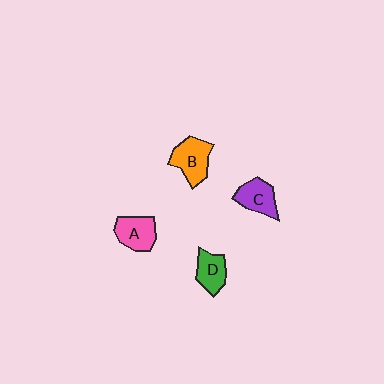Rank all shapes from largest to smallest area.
From largest to smallest: B (orange), A (pink), C (purple), D (green).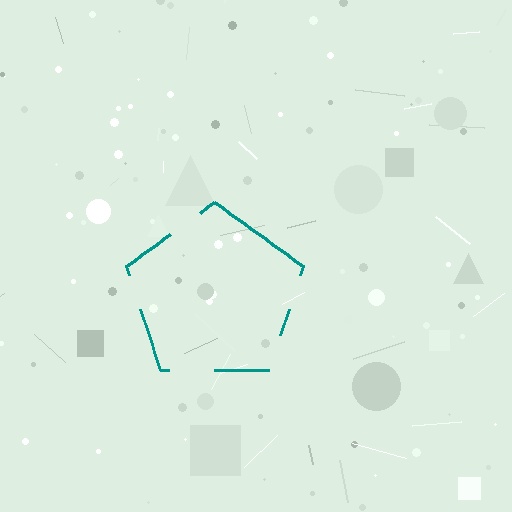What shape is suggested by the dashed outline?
The dashed outline suggests a pentagon.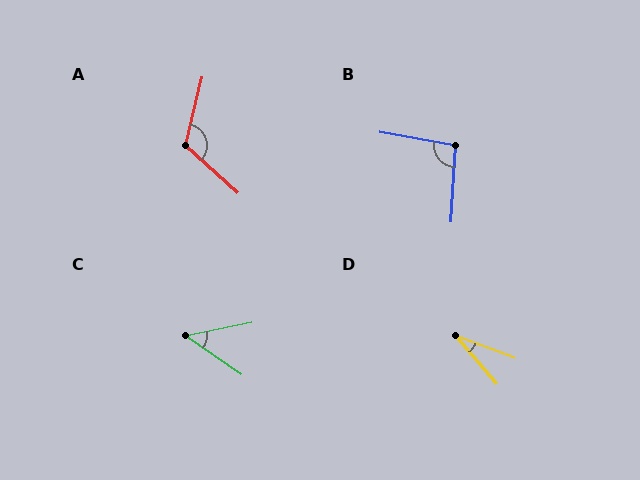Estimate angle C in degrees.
Approximately 46 degrees.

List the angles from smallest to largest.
D (29°), C (46°), B (97°), A (119°).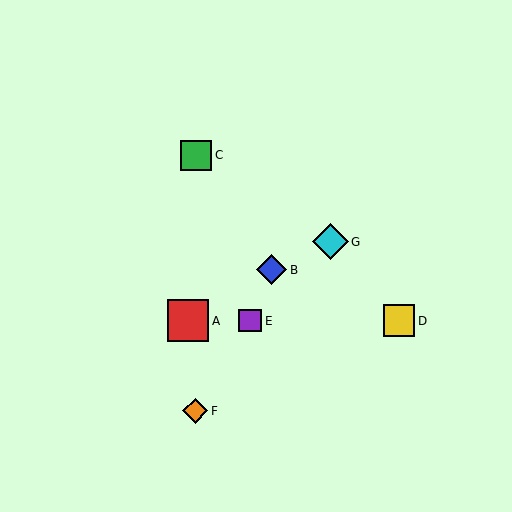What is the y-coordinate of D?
Object D is at y≈321.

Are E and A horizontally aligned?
Yes, both are at y≈321.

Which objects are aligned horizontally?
Objects A, D, E are aligned horizontally.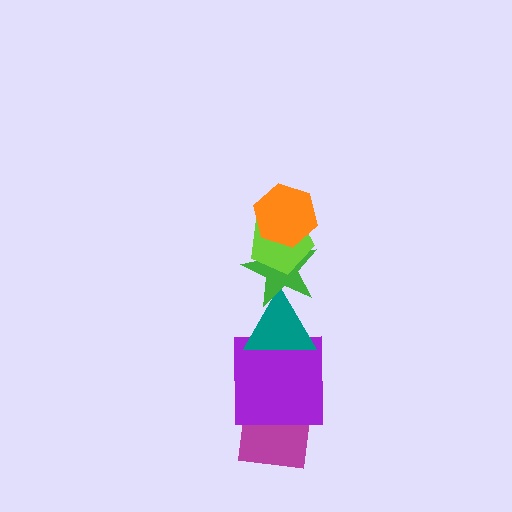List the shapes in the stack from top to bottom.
From top to bottom: the orange hexagon, the lime pentagon, the green star, the teal triangle, the purple square, the magenta square.